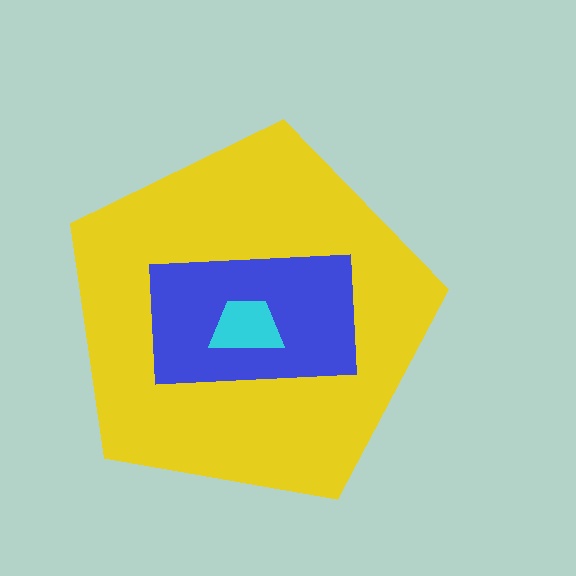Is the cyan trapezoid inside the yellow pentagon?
Yes.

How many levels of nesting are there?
3.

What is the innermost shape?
The cyan trapezoid.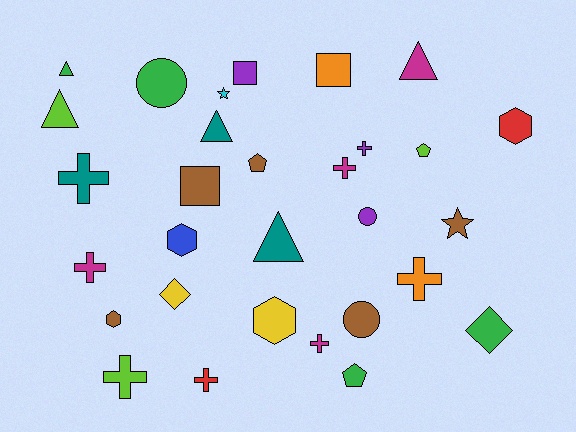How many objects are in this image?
There are 30 objects.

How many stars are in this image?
There are 2 stars.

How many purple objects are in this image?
There are 3 purple objects.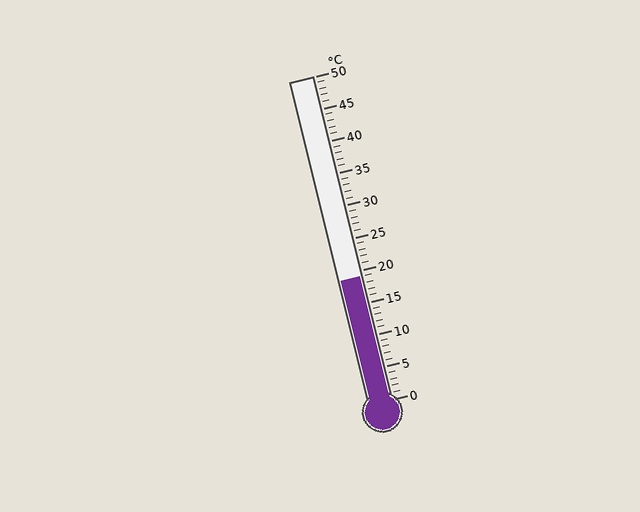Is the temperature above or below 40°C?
The temperature is below 40°C.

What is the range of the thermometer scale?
The thermometer scale ranges from 0°C to 50°C.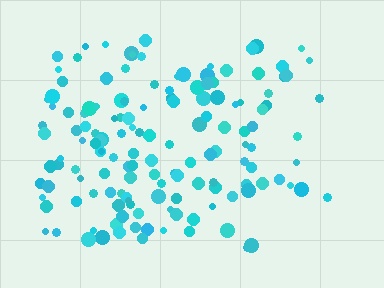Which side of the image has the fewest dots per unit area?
The right.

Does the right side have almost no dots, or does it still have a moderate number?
Still a moderate number, just noticeably fewer than the left.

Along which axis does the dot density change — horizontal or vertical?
Horizontal.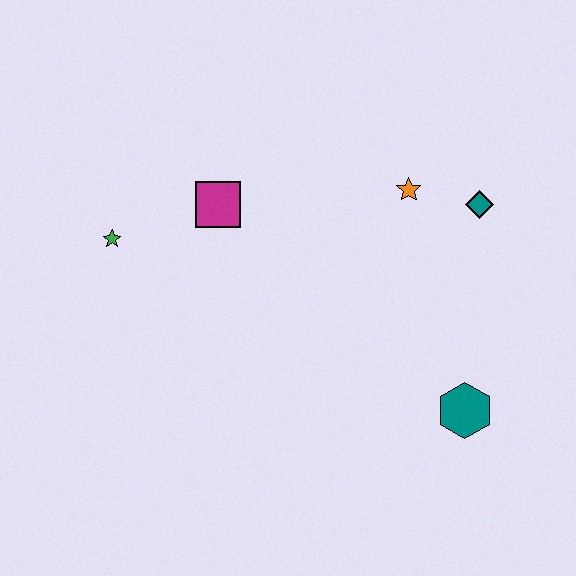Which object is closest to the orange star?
The teal diamond is closest to the orange star.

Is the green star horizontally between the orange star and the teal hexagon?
No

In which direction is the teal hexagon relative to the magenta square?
The teal hexagon is to the right of the magenta square.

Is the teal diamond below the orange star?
Yes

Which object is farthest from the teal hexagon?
The green star is farthest from the teal hexagon.